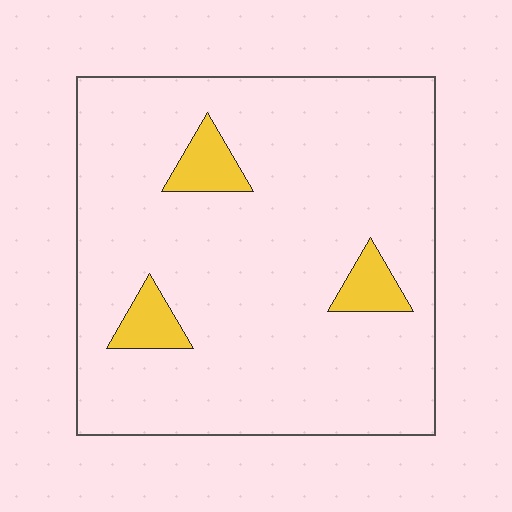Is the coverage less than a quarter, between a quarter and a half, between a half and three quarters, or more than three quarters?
Less than a quarter.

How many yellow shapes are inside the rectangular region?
3.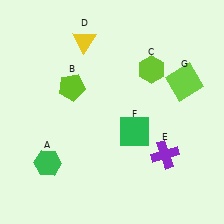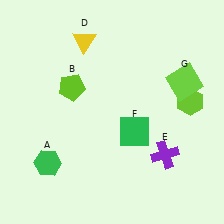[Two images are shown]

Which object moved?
The lime hexagon (C) moved right.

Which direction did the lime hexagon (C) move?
The lime hexagon (C) moved right.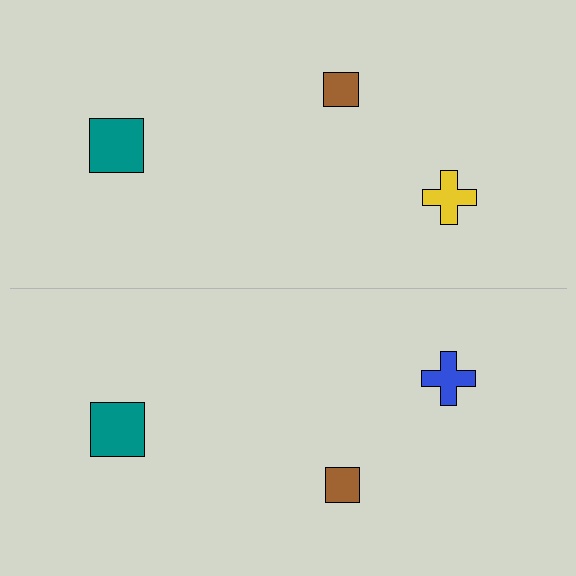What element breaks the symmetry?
The blue cross on the bottom side breaks the symmetry — its mirror counterpart is yellow.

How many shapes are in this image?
There are 6 shapes in this image.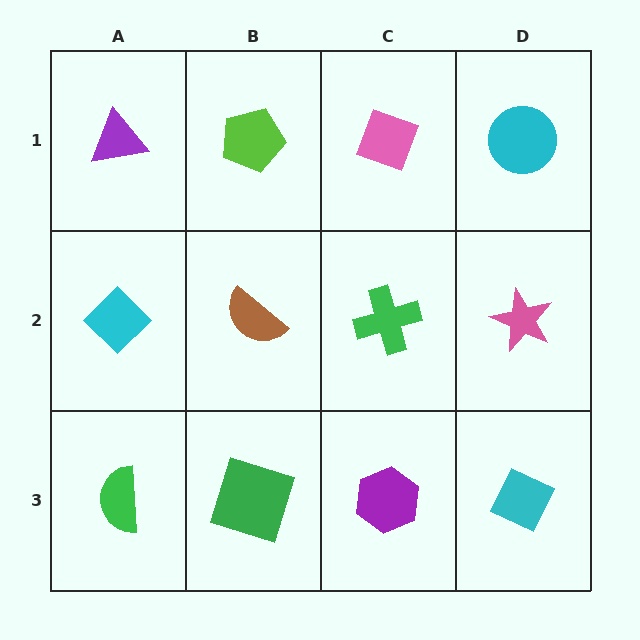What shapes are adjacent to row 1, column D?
A pink star (row 2, column D), a pink diamond (row 1, column C).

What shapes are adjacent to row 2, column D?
A cyan circle (row 1, column D), a cyan diamond (row 3, column D), a green cross (row 2, column C).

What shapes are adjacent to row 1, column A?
A cyan diamond (row 2, column A), a lime pentagon (row 1, column B).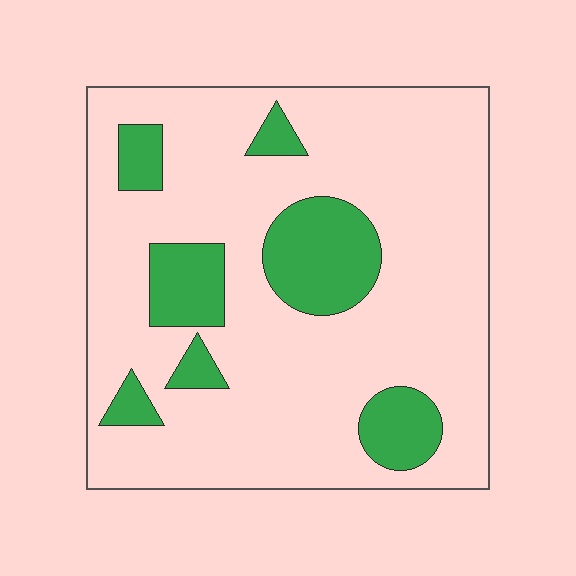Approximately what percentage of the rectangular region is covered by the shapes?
Approximately 20%.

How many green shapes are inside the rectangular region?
7.